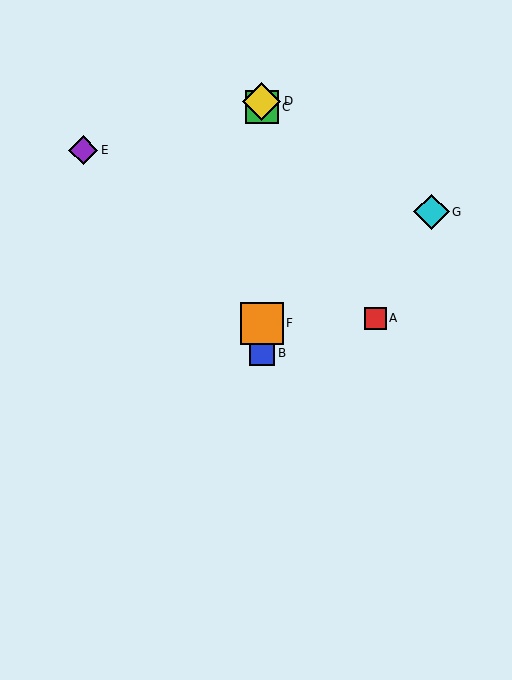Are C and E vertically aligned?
No, C is at x≈262 and E is at x≈83.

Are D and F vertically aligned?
Yes, both are at x≈262.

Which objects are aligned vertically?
Objects B, C, D, F are aligned vertically.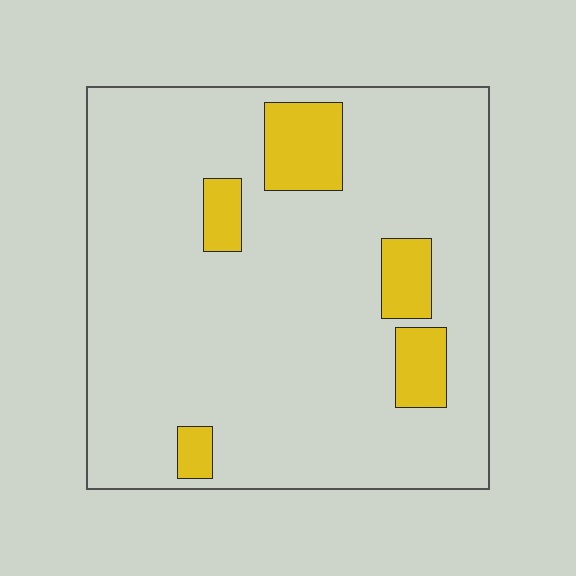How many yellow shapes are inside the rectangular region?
5.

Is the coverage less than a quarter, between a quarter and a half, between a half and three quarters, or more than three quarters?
Less than a quarter.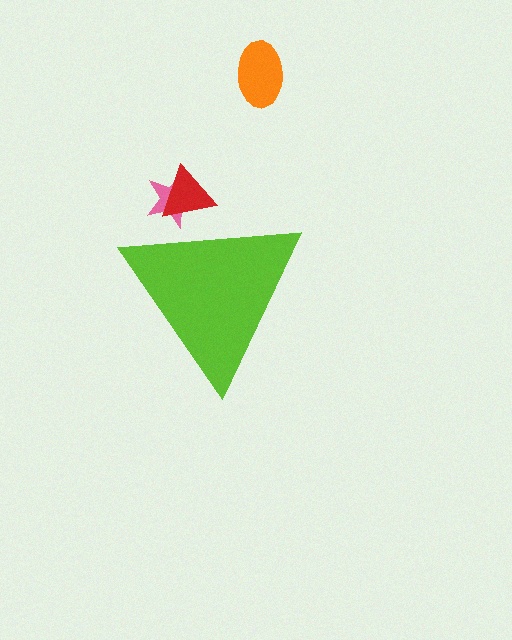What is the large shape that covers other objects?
A lime triangle.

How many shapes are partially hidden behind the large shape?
2 shapes are partially hidden.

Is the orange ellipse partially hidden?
No, the orange ellipse is fully visible.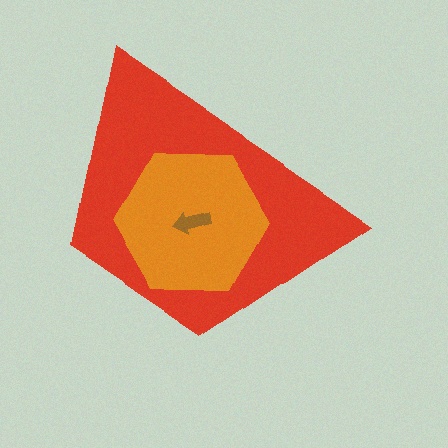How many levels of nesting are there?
3.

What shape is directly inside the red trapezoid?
The orange hexagon.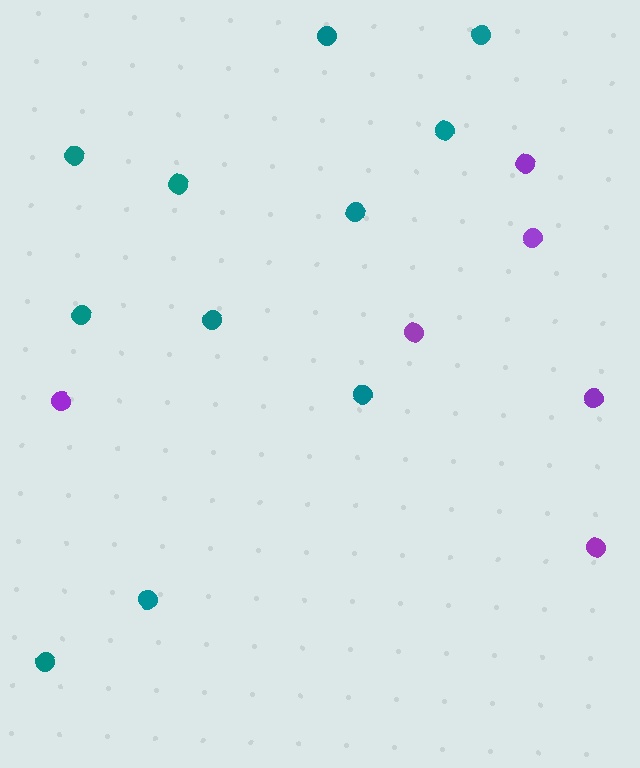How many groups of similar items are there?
There are 2 groups: one group of teal circles (11) and one group of purple circles (6).